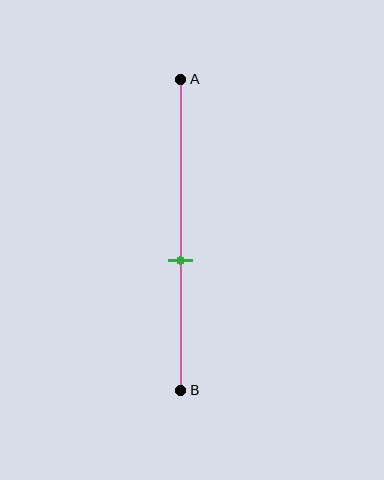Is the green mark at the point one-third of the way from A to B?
No, the mark is at about 60% from A, not at the 33% one-third point.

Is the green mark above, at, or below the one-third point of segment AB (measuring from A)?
The green mark is below the one-third point of segment AB.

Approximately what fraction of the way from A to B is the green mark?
The green mark is approximately 60% of the way from A to B.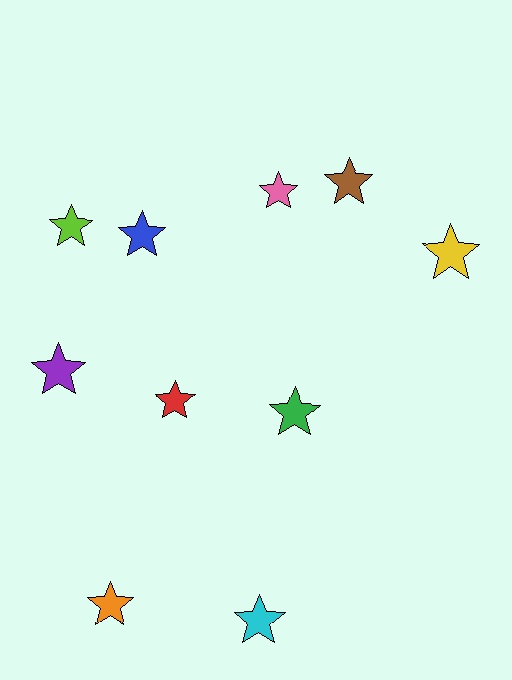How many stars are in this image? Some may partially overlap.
There are 10 stars.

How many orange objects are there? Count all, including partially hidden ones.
There is 1 orange object.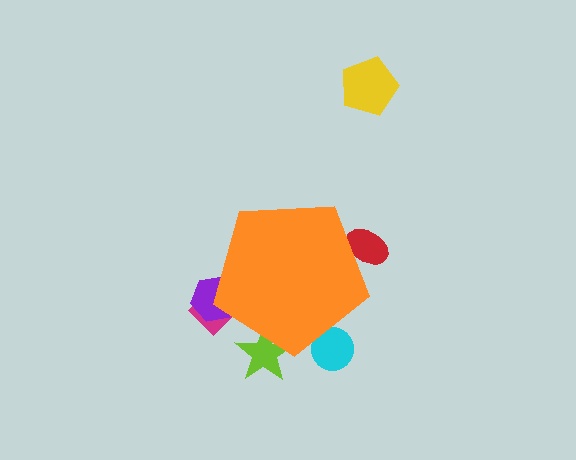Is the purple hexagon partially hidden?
Yes, the purple hexagon is partially hidden behind the orange pentagon.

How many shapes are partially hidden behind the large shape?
5 shapes are partially hidden.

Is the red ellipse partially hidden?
Yes, the red ellipse is partially hidden behind the orange pentagon.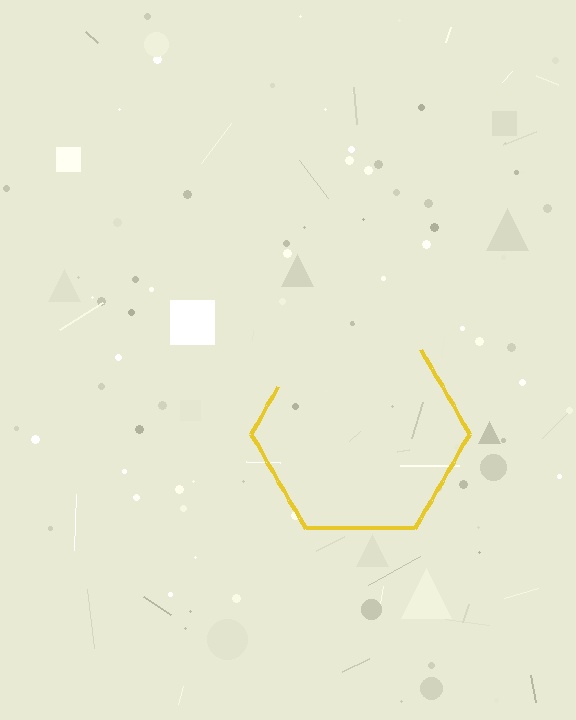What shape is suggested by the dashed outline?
The dashed outline suggests a hexagon.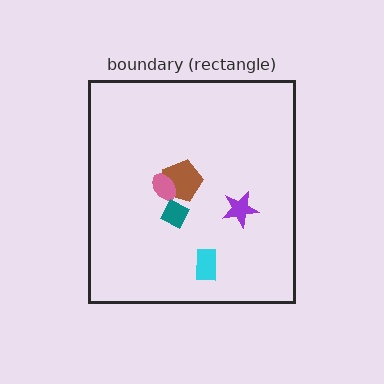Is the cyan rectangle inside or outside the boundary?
Inside.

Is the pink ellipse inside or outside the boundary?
Inside.